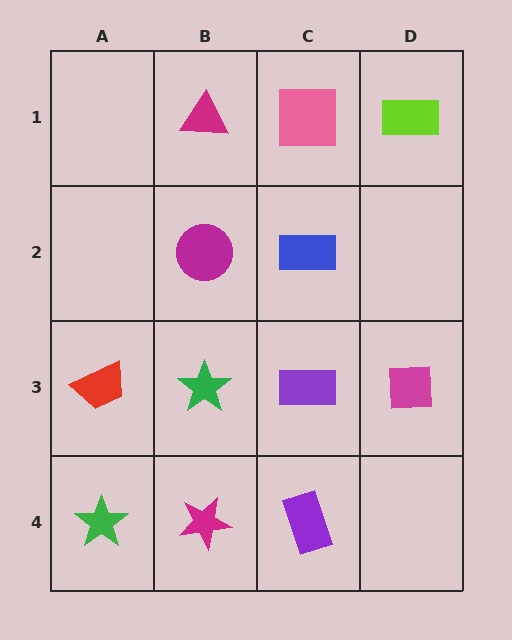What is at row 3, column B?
A green star.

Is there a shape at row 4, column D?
No, that cell is empty.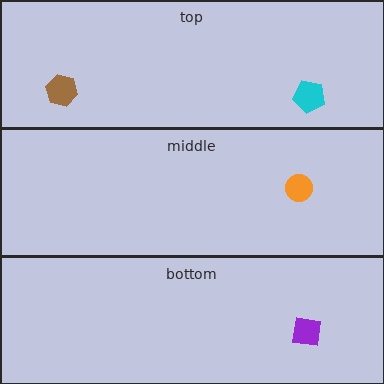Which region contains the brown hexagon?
The top region.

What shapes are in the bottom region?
The purple square.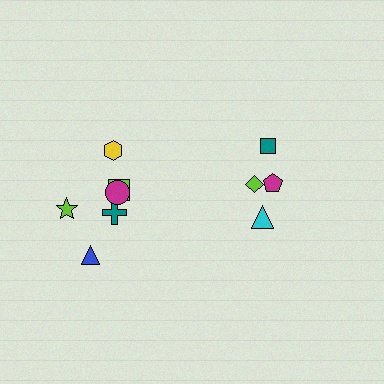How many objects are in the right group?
There are 4 objects.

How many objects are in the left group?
There are 6 objects.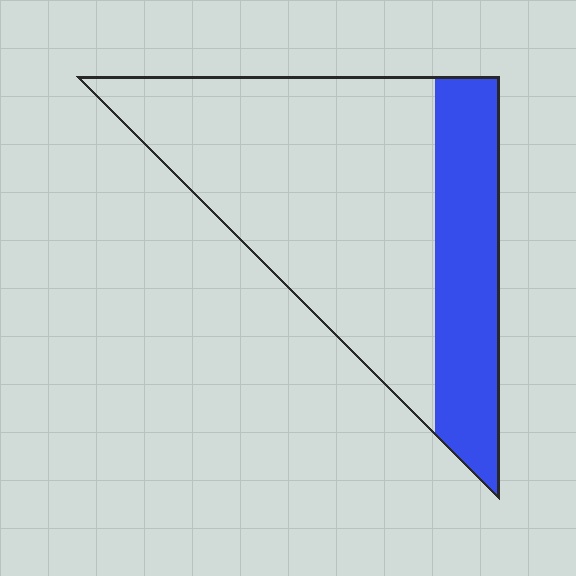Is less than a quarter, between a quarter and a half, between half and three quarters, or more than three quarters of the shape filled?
Between a quarter and a half.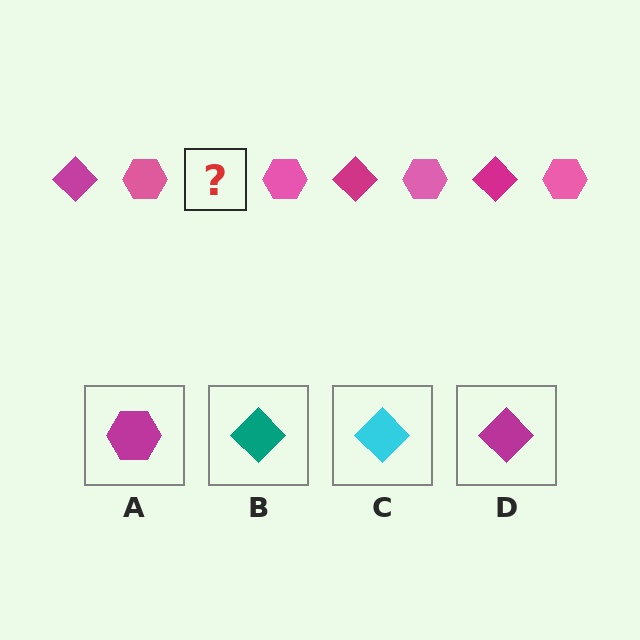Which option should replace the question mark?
Option D.